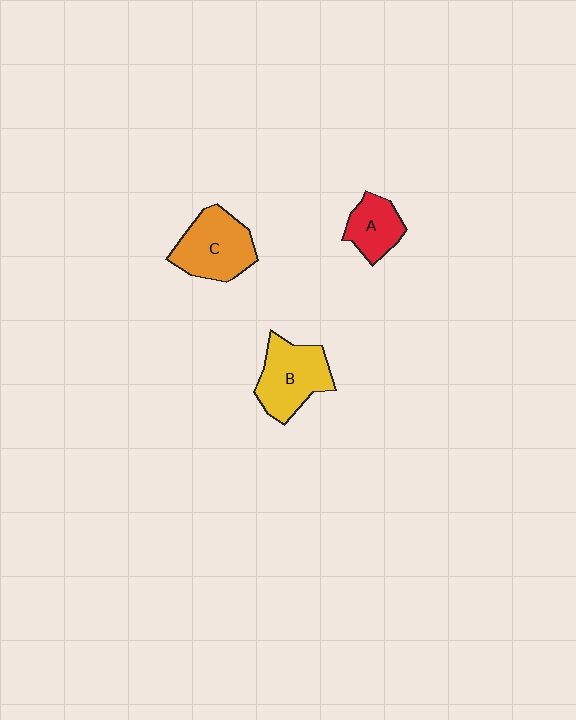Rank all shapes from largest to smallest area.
From largest to smallest: C (orange), B (yellow), A (red).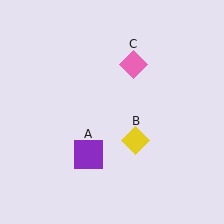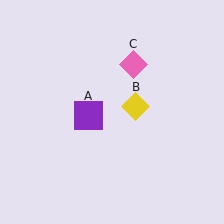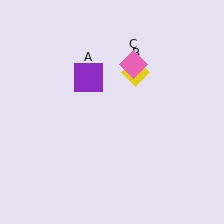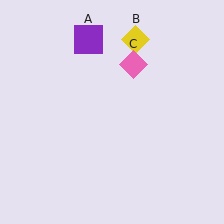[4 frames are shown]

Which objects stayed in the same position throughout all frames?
Pink diamond (object C) remained stationary.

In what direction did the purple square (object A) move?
The purple square (object A) moved up.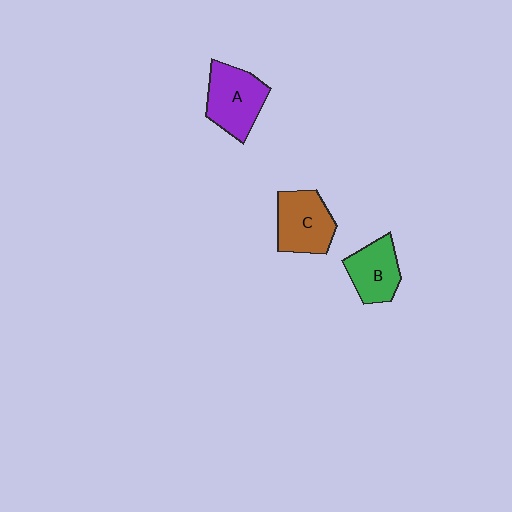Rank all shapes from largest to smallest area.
From largest to smallest: A (purple), C (brown), B (green).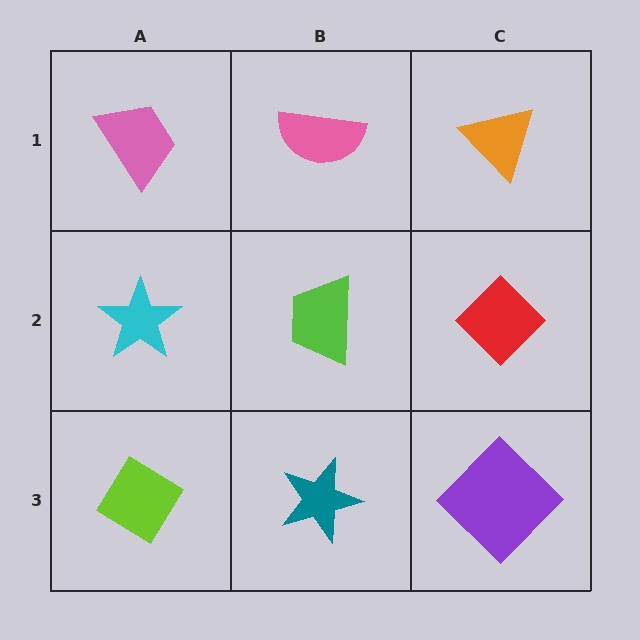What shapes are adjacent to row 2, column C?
An orange triangle (row 1, column C), a purple diamond (row 3, column C), a lime trapezoid (row 2, column B).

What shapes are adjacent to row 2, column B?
A pink semicircle (row 1, column B), a teal star (row 3, column B), a cyan star (row 2, column A), a red diamond (row 2, column C).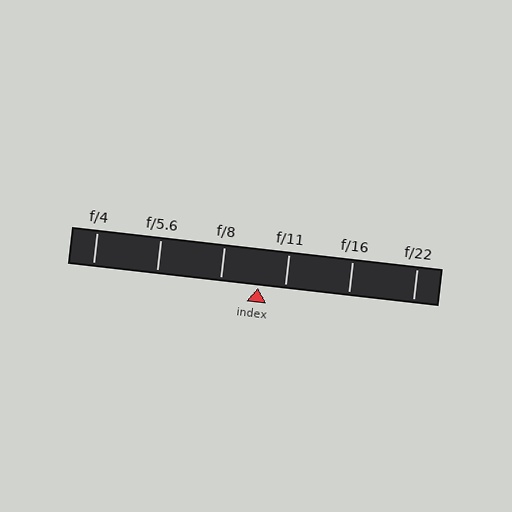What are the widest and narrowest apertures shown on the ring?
The widest aperture shown is f/4 and the narrowest is f/22.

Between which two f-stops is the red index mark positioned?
The index mark is between f/8 and f/11.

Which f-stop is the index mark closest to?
The index mark is closest to f/11.